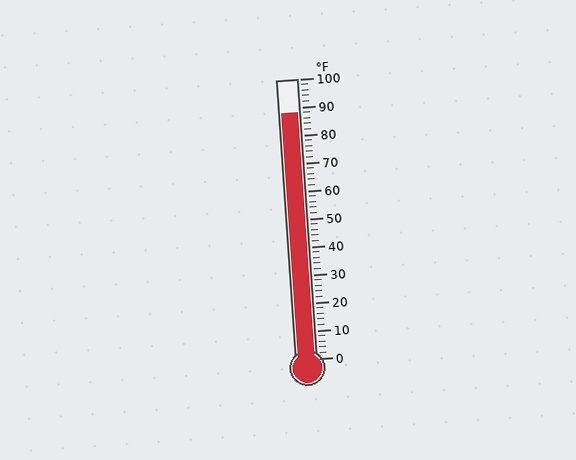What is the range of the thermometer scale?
The thermometer scale ranges from 0°F to 100°F.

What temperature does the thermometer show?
The thermometer shows approximately 88°F.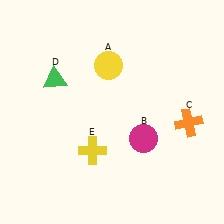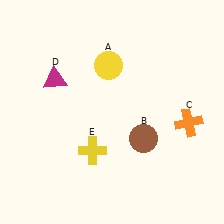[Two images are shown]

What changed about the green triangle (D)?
In Image 1, D is green. In Image 2, it changed to magenta.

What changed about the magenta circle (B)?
In Image 1, B is magenta. In Image 2, it changed to brown.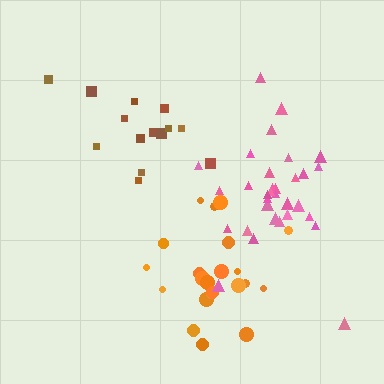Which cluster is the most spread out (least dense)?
Brown.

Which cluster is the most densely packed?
Pink.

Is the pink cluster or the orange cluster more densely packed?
Pink.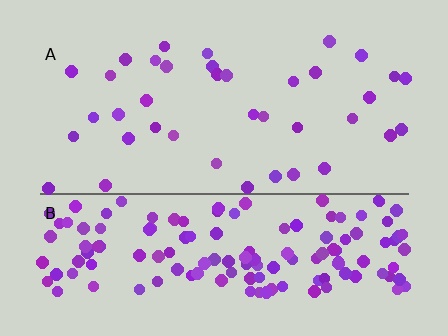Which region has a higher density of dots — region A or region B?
B (the bottom).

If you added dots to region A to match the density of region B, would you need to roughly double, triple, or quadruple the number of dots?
Approximately quadruple.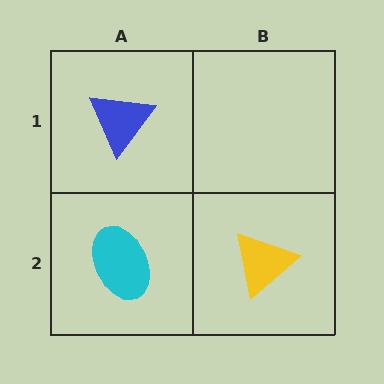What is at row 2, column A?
A cyan ellipse.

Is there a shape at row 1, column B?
No, that cell is empty.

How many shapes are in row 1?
1 shape.